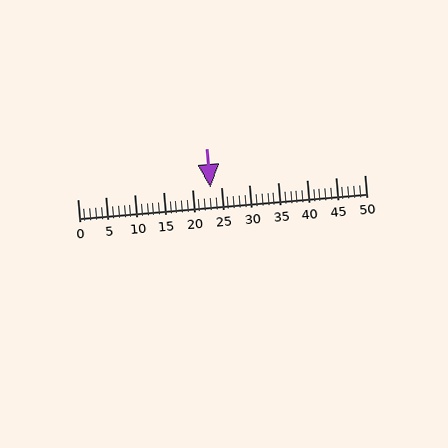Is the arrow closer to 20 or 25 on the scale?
The arrow is closer to 25.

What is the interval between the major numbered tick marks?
The major tick marks are spaced 5 units apart.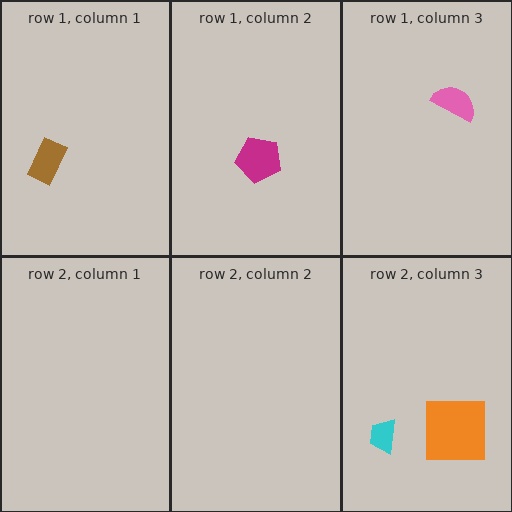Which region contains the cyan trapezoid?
The row 2, column 3 region.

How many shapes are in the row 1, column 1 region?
1.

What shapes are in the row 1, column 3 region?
The pink semicircle.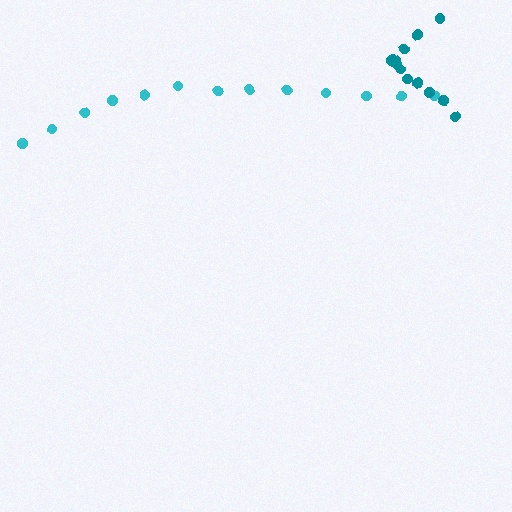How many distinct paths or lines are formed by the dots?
There are 2 distinct paths.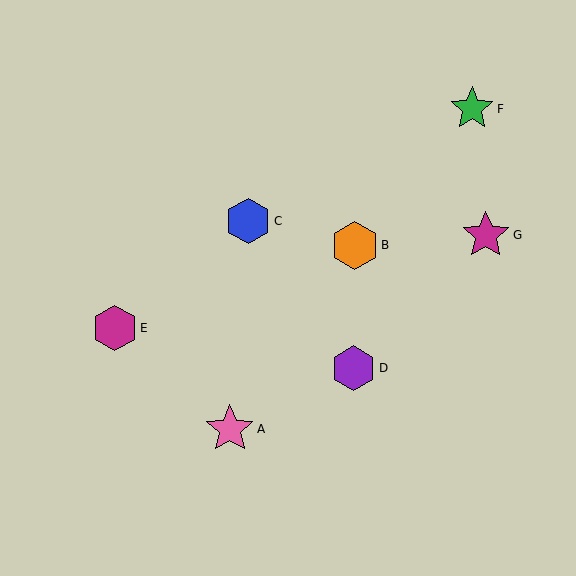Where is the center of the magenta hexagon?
The center of the magenta hexagon is at (115, 328).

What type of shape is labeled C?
Shape C is a blue hexagon.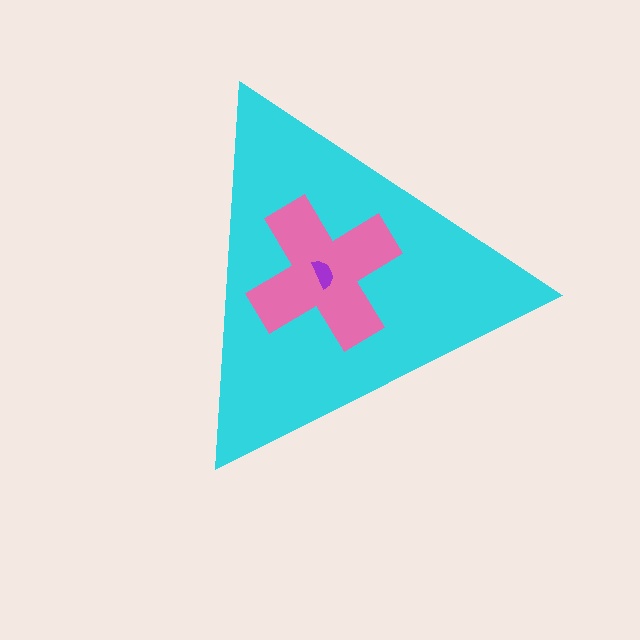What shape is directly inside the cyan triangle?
The pink cross.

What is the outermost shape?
The cyan triangle.